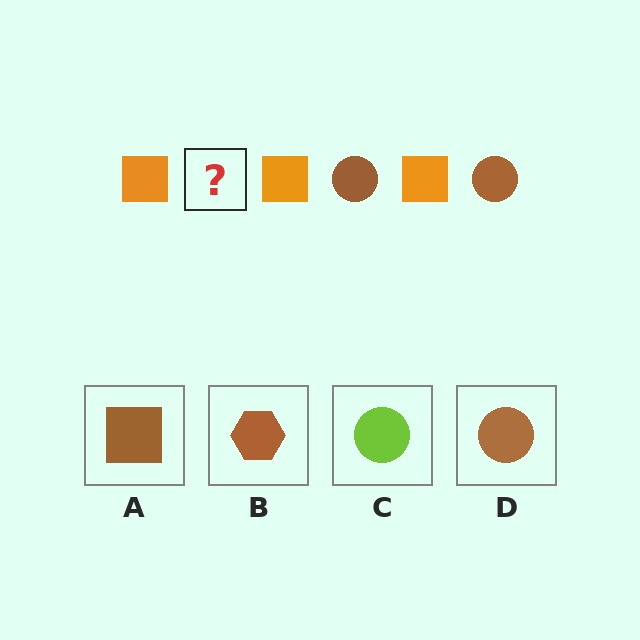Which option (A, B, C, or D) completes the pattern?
D.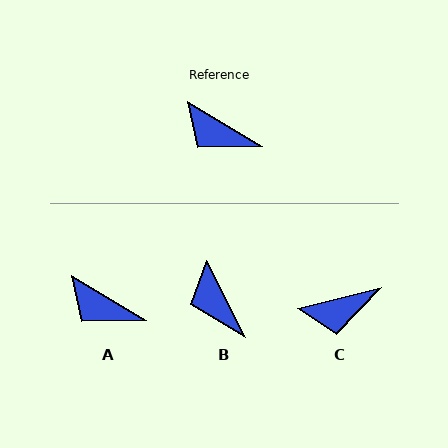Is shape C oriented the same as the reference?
No, it is off by about 45 degrees.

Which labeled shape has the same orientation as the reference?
A.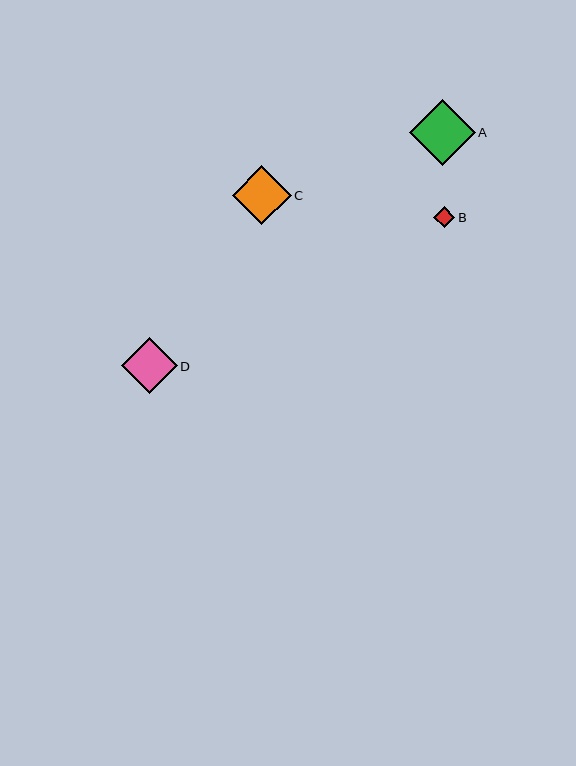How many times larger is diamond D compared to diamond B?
Diamond D is approximately 2.7 times the size of diamond B.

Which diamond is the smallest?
Diamond B is the smallest with a size of approximately 21 pixels.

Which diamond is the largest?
Diamond A is the largest with a size of approximately 66 pixels.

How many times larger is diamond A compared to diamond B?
Diamond A is approximately 3.1 times the size of diamond B.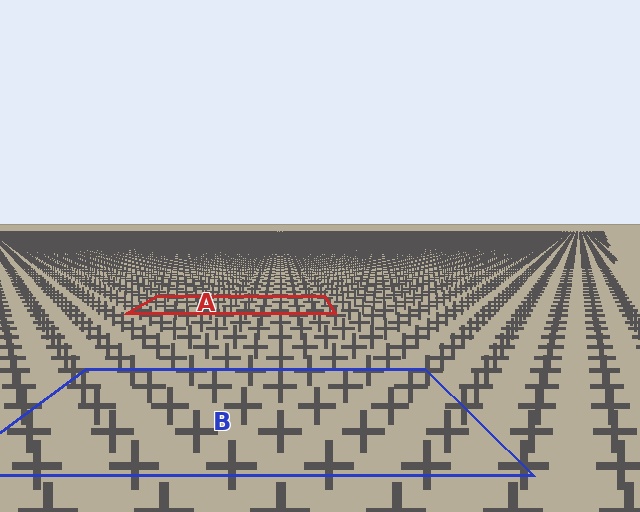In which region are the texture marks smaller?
The texture marks are smaller in region A, because it is farther away.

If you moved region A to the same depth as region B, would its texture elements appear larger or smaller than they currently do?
They would appear larger. At a closer depth, the same texture elements are projected at a bigger on-screen size.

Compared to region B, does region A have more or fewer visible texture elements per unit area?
Region A has more texture elements per unit area — they are packed more densely because it is farther away.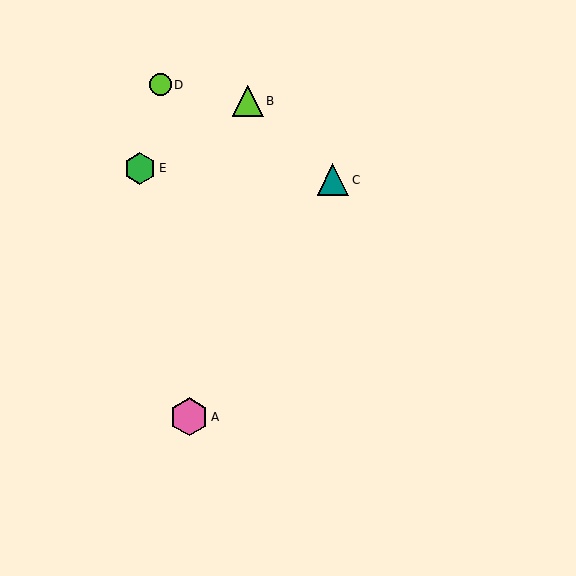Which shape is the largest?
The pink hexagon (labeled A) is the largest.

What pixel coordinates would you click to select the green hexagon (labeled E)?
Click at (140, 168) to select the green hexagon E.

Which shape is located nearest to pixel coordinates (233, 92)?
The lime triangle (labeled B) at (248, 101) is nearest to that location.